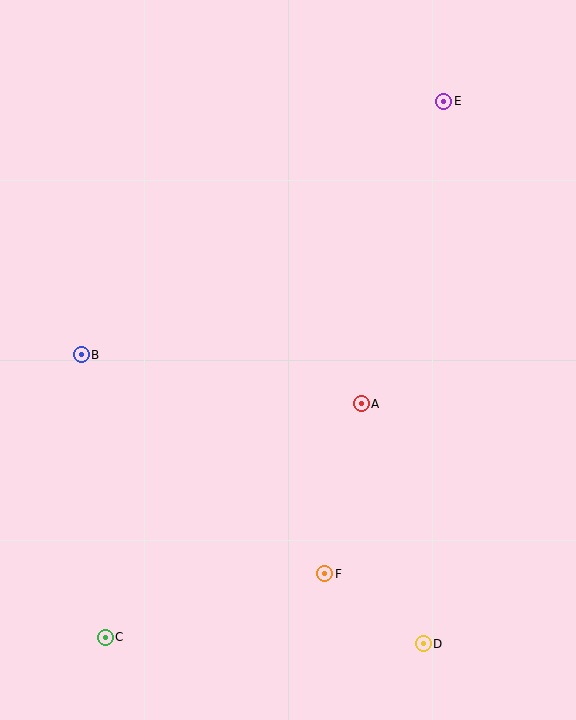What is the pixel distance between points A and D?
The distance between A and D is 248 pixels.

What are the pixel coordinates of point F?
Point F is at (325, 574).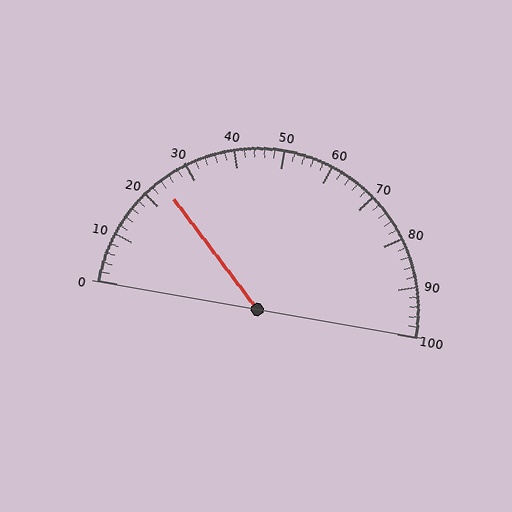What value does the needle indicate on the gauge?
The needle indicates approximately 24.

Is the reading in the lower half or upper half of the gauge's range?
The reading is in the lower half of the range (0 to 100).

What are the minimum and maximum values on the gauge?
The gauge ranges from 0 to 100.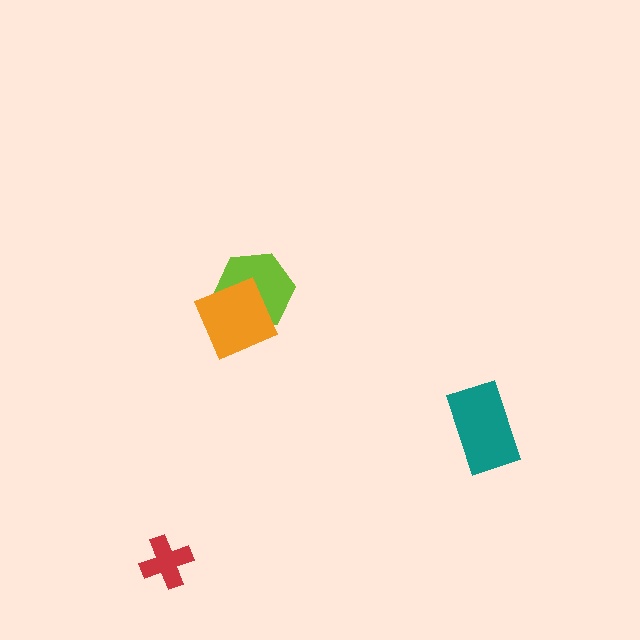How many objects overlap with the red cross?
0 objects overlap with the red cross.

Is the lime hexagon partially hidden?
Yes, it is partially covered by another shape.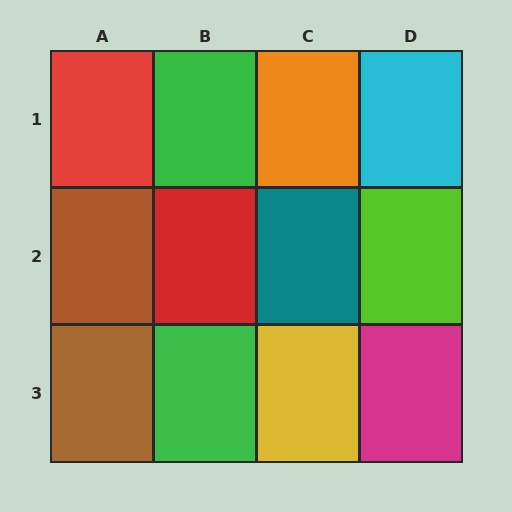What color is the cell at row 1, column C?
Orange.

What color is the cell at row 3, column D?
Magenta.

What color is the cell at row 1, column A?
Red.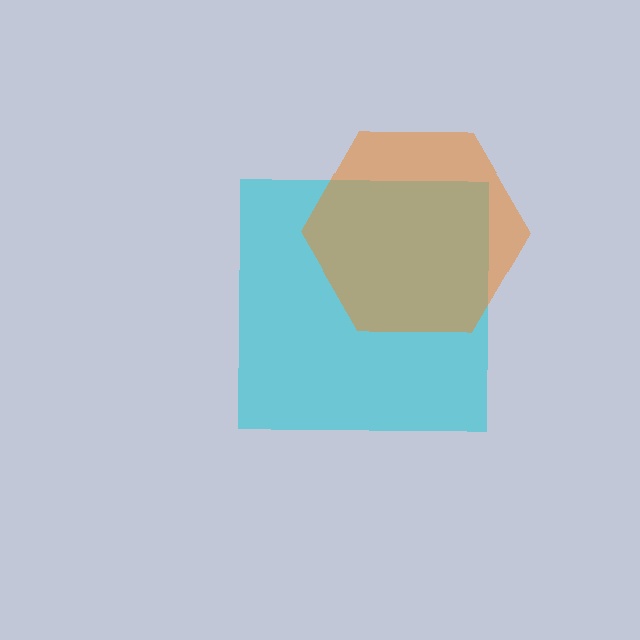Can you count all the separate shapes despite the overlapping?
Yes, there are 2 separate shapes.